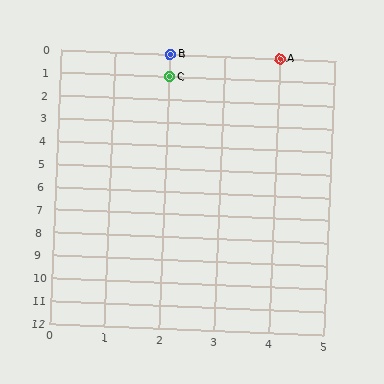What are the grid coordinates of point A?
Point A is at grid coordinates (4, 0).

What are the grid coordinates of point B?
Point B is at grid coordinates (2, 0).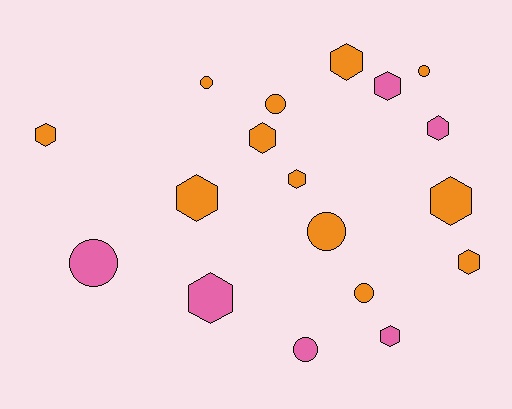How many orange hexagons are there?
There are 7 orange hexagons.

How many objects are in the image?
There are 18 objects.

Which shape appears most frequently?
Hexagon, with 11 objects.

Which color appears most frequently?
Orange, with 12 objects.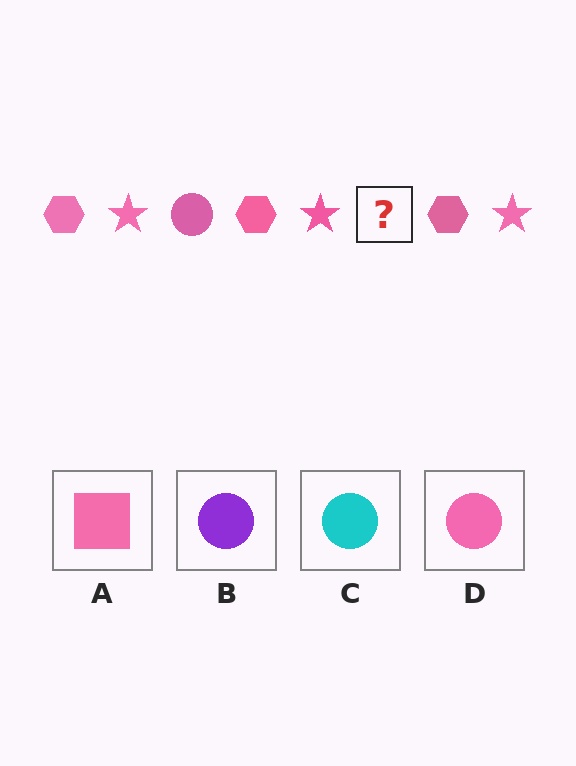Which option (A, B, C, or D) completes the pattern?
D.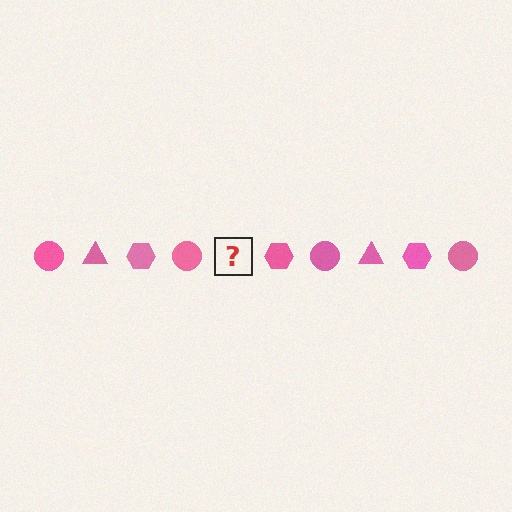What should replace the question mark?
The question mark should be replaced with a pink triangle.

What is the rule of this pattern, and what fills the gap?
The rule is that the pattern cycles through circle, triangle, hexagon shapes in pink. The gap should be filled with a pink triangle.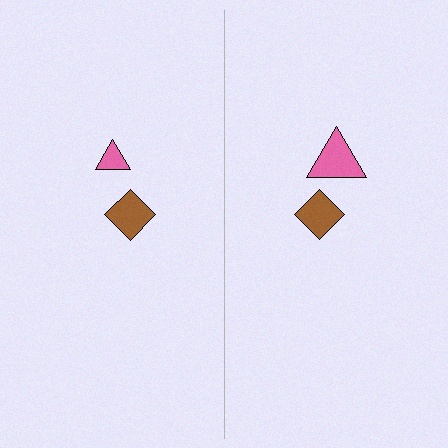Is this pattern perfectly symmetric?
No, the pattern is not perfectly symmetric. The pink triangle on the right side has a different size than its mirror counterpart.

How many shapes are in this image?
There are 4 shapes in this image.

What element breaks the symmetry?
The pink triangle on the right side has a different size than its mirror counterpart.